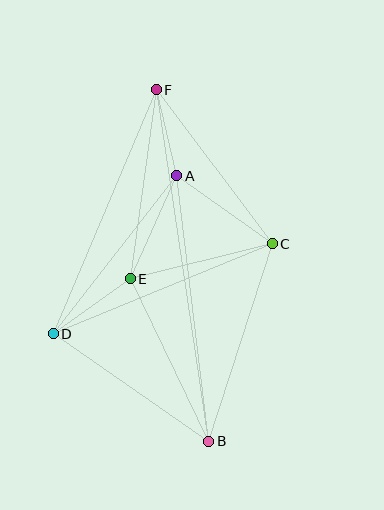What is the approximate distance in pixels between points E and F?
The distance between E and F is approximately 191 pixels.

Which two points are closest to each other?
Points A and F are closest to each other.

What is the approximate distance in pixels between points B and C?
The distance between B and C is approximately 208 pixels.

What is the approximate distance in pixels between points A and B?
The distance between A and B is approximately 268 pixels.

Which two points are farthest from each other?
Points B and F are farthest from each other.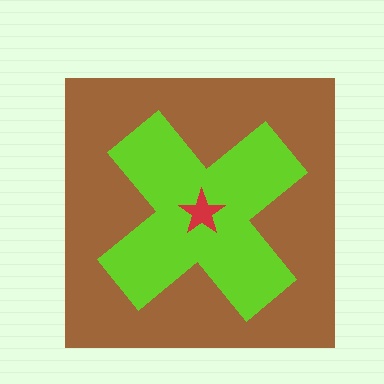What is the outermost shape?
The brown square.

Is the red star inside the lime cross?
Yes.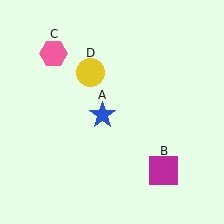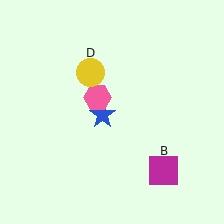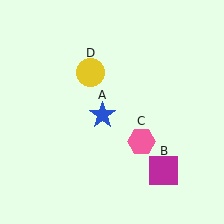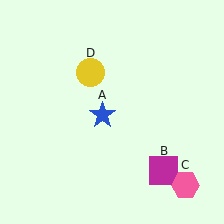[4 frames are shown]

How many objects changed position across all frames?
1 object changed position: pink hexagon (object C).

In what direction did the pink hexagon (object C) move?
The pink hexagon (object C) moved down and to the right.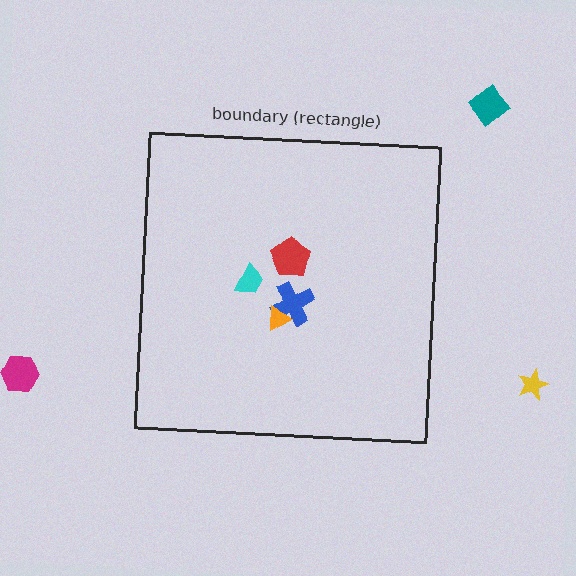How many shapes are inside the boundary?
4 inside, 3 outside.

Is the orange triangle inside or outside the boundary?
Inside.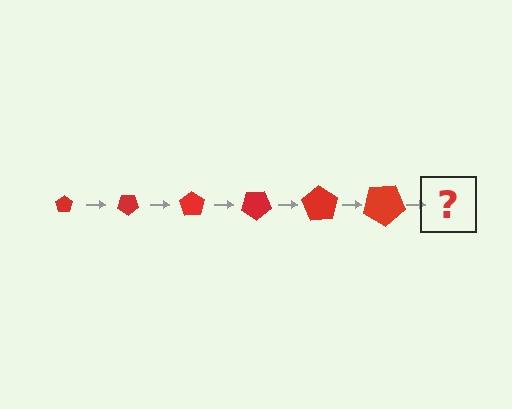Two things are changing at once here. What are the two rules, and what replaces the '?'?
The two rules are that the pentagon grows larger each step and it rotates 35 degrees each step. The '?' should be a pentagon, larger than the previous one and rotated 210 degrees from the start.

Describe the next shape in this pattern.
It should be a pentagon, larger than the previous one and rotated 210 degrees from the start.